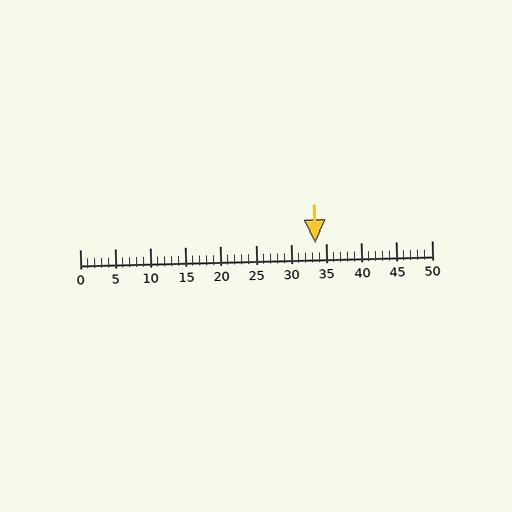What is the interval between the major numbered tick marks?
The major tick marks are spaced 5 units apart.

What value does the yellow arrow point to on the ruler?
The yellow arrow points to approximately 34.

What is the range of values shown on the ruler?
The ruler shows values from 0 to 50.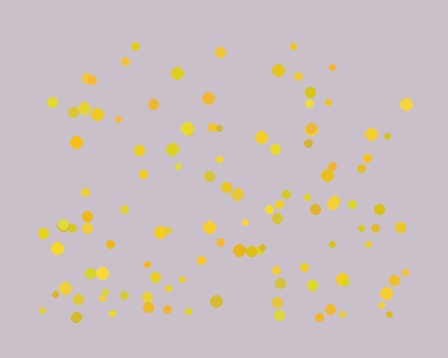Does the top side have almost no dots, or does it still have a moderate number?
Still a moderate number, just noticeably fewer than the bottom.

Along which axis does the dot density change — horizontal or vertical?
Vertical.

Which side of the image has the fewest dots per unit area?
The top.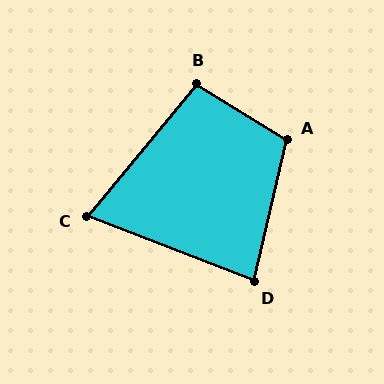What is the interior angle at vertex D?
Approximately 82 degrees (acute).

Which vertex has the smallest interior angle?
C, at approximately 71 degrees.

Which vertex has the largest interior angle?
A, at approximately 109 degrees.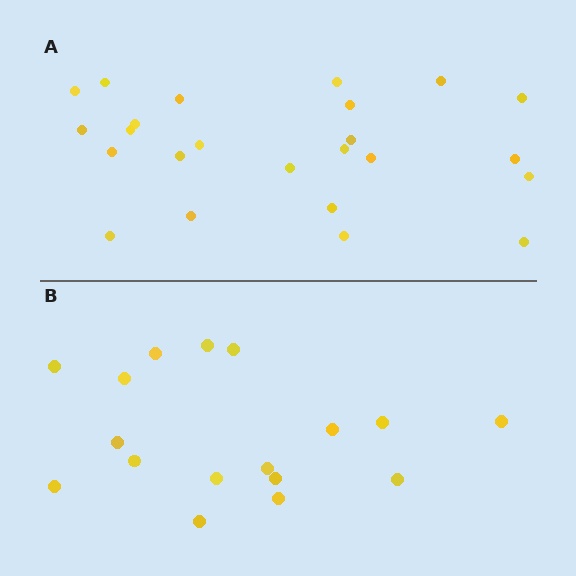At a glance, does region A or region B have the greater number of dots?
Region A (the top region) has more dots.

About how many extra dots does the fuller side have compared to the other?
Region A has roughly 8 or so more dots than region B.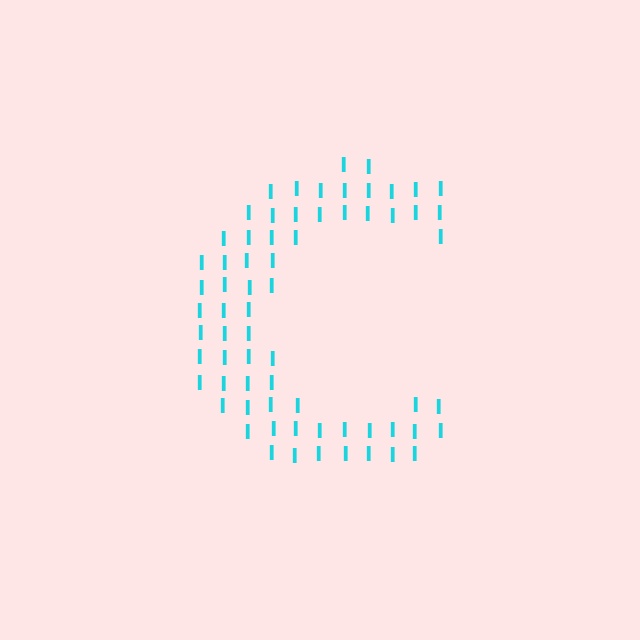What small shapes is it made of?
It is made of small letter I's.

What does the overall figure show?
The overall figure shows the letter C.